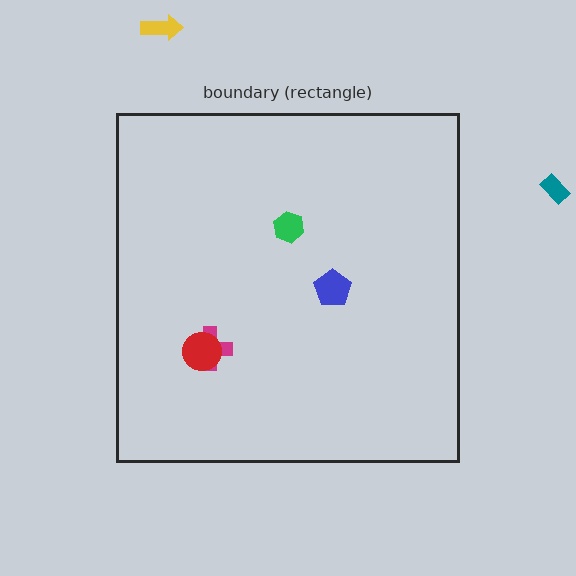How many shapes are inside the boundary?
4 inside, 2 outside.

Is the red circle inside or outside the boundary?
Inside.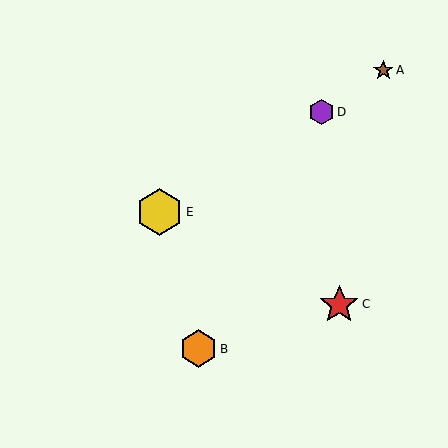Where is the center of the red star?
The center of the red star is at (339, 304).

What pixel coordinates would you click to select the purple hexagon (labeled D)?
Click at (321, 112) to select the purple hexagon D.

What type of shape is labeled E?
Shape E is a yellow hexagon.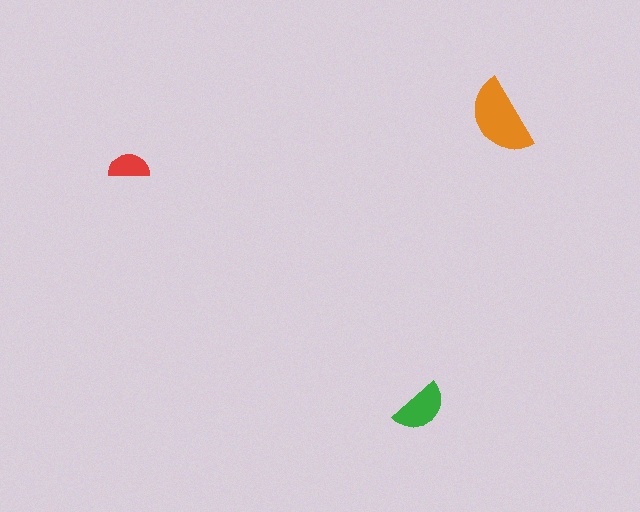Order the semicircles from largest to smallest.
the orange one, the green one, the red one.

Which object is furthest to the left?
The red semicircle is leftmost.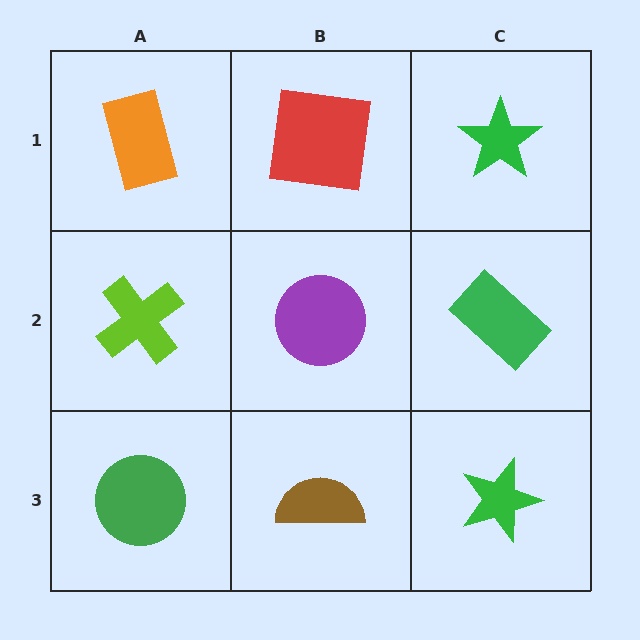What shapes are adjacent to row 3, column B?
A purple circle (row 2, column B), a green circle (row 3, column A), a green star (row 3, column C).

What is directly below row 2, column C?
A green star.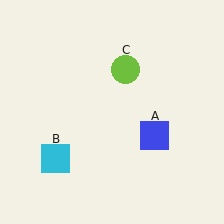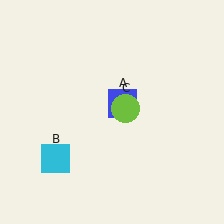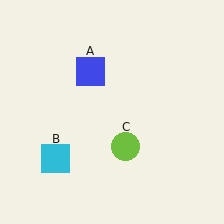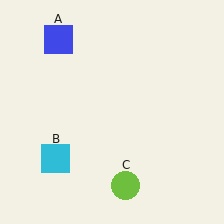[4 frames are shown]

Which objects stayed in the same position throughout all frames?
Cyan square (object B) remained stationary.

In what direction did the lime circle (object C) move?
The lime circle (object C) moved down.